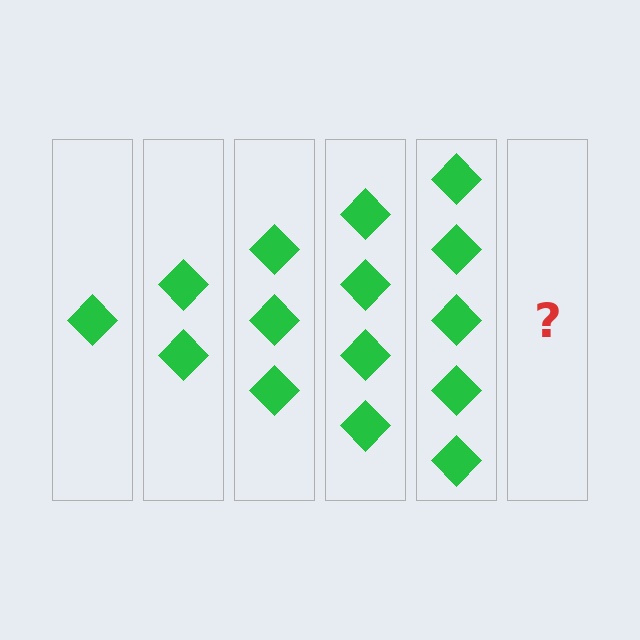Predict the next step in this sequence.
The next step is 6 diamonds.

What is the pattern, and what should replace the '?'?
The pattern is that each step adds one more diamond. The '?' should be 6 diamonds.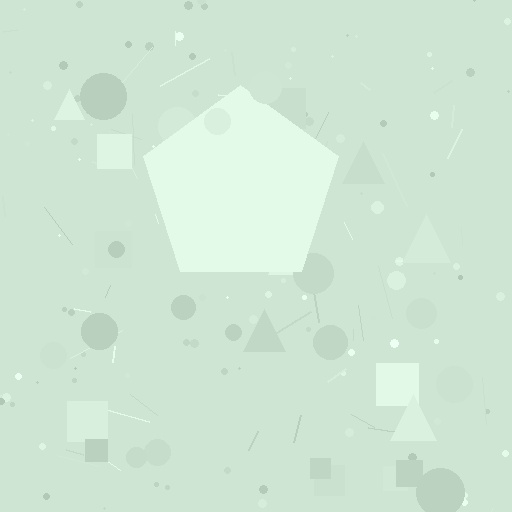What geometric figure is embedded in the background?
A pentagon is embedded in the background.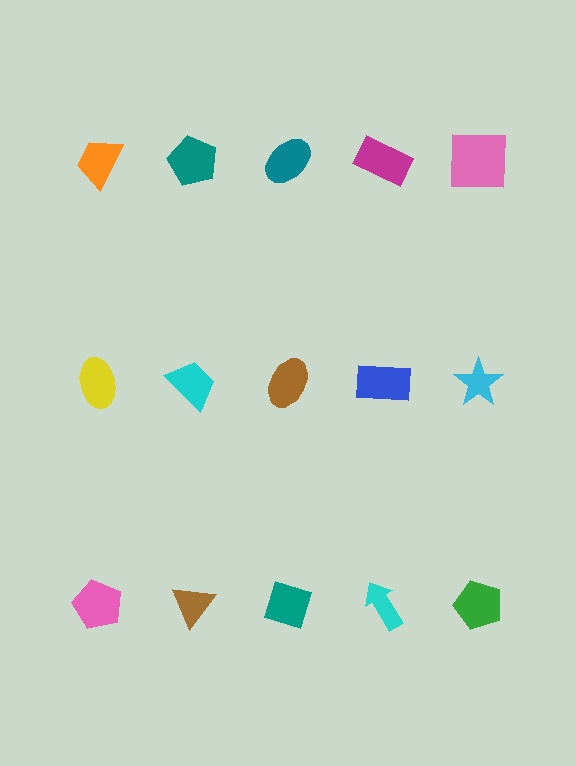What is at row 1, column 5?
A pink square.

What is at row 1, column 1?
An orange trapezoid.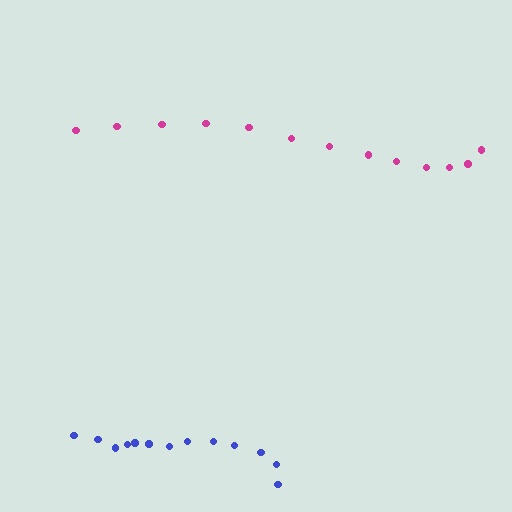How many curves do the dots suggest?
There are 2 distinct paths.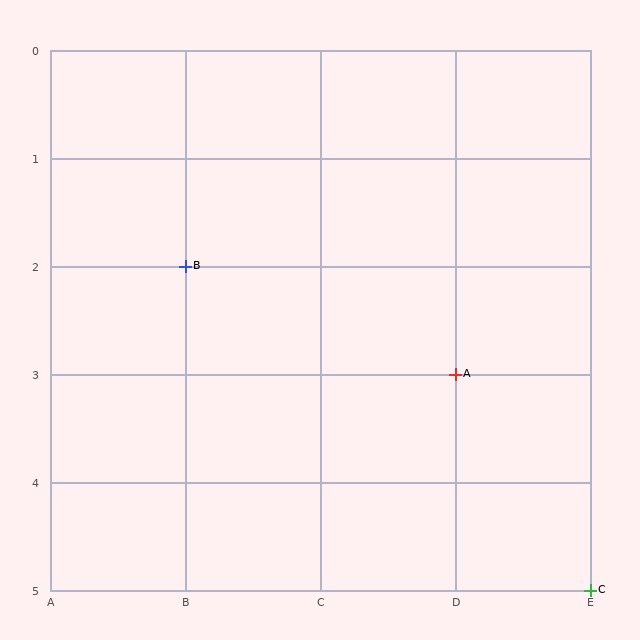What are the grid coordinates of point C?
Point C is at grid coordinates (E, 5).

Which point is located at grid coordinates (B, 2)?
Point B is at (B, 2).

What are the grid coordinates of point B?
Point B is at grid coordinates (B, 2).